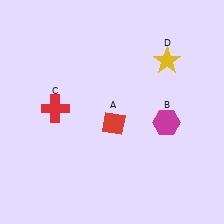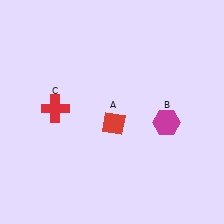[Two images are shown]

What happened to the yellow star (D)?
The yellow star (D) was removed in Image 2. It was in the top-right area of Image 1.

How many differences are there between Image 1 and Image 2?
There is 1 difference between the two images.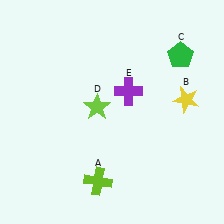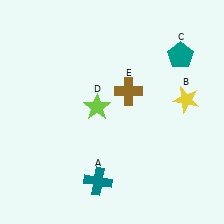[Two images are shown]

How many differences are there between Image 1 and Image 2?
There are 3 differences between the two images.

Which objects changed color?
A changed from lime to teal. C changed from green to teal. E changed from purple to brown.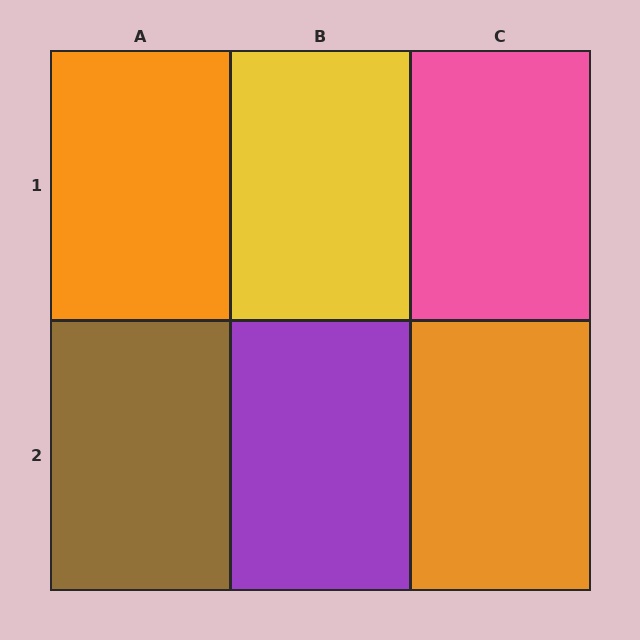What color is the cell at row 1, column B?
Yellow.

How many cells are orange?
2 cells are orange.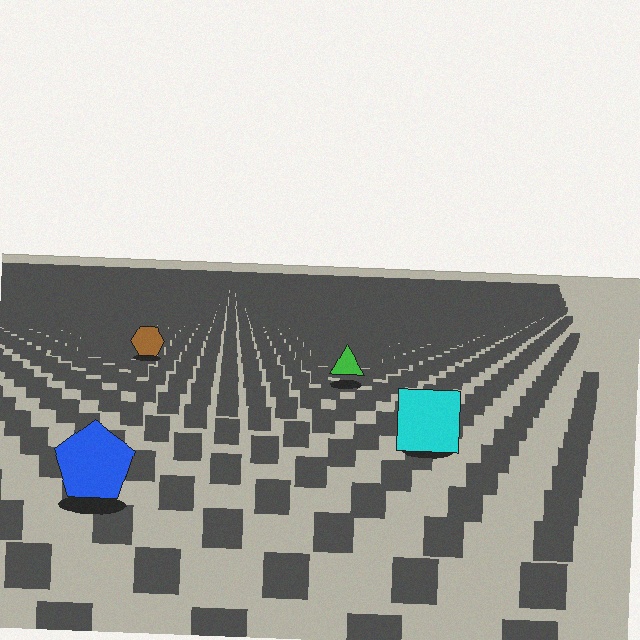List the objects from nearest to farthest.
From nearest to farthest: the blue pentagon, the cyan square, the green triangle, the brown hexagon.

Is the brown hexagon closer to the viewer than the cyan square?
No. The cyan square is closer — you can tell from the texture gradient: the ground texture is coarser near it.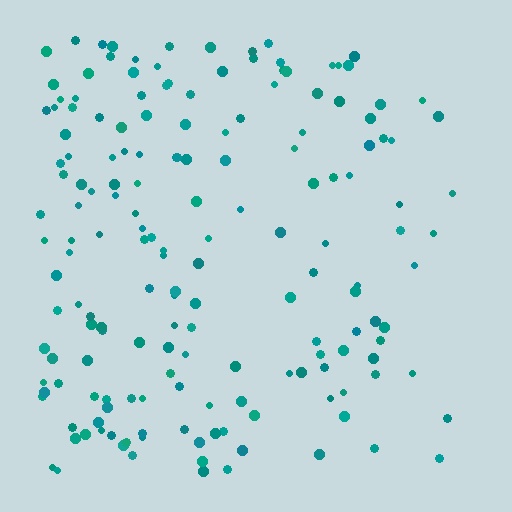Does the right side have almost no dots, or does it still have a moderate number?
Still a moderate number, just noticeably fewer than the left.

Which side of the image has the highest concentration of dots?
The left.